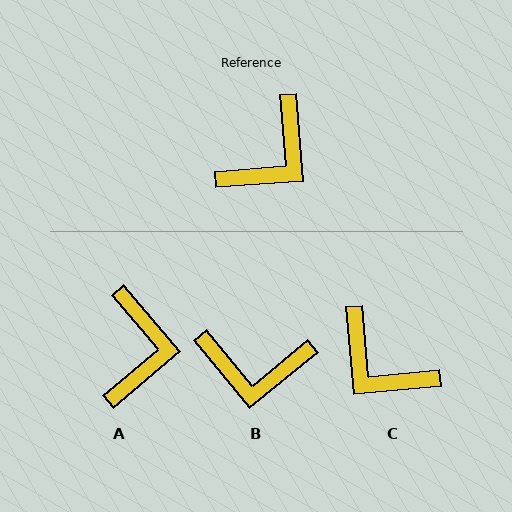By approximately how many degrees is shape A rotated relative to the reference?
Approximately 36 degrees counter-clockwise.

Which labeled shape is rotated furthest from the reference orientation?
C, about 89 degrees away.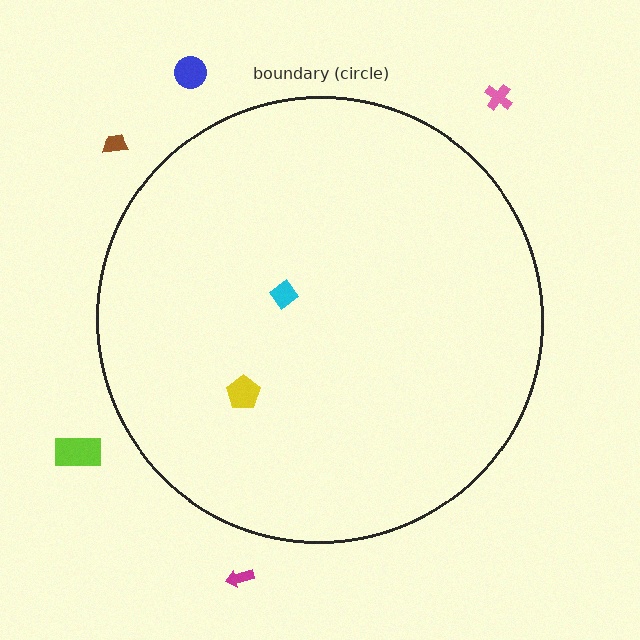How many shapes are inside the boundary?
2 inside, 5 outside.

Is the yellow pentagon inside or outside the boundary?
Inside.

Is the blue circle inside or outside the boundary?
Outside.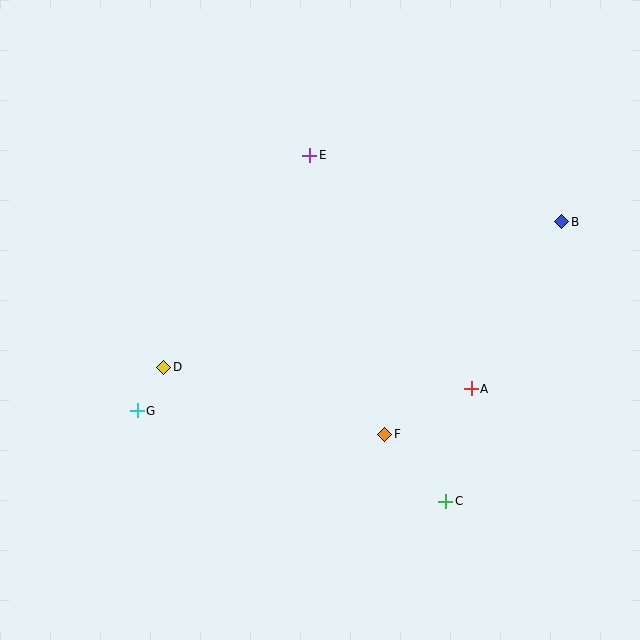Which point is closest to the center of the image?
Point F at (385, 434) is closest to the center.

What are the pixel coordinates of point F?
Point F is at (385, 434).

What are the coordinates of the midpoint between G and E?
The midpoint between G and E is at (224, 283).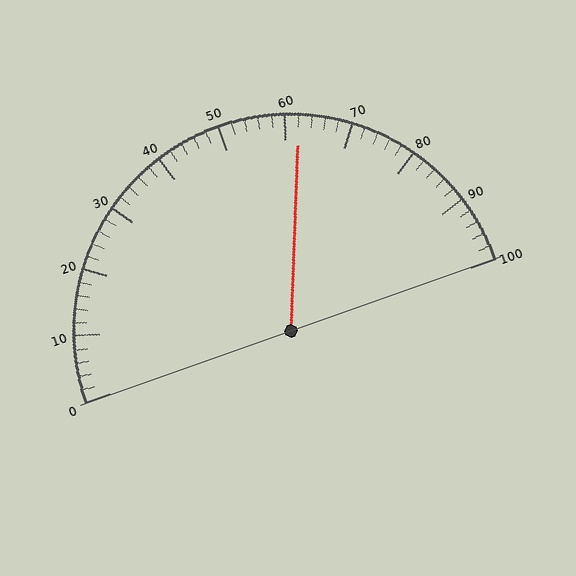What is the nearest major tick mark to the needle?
The nearest major tick mark is 60.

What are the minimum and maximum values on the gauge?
The gauge ranges from 0 to 100.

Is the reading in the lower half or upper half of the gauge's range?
The reading is in the upper half of the range (0 to 100).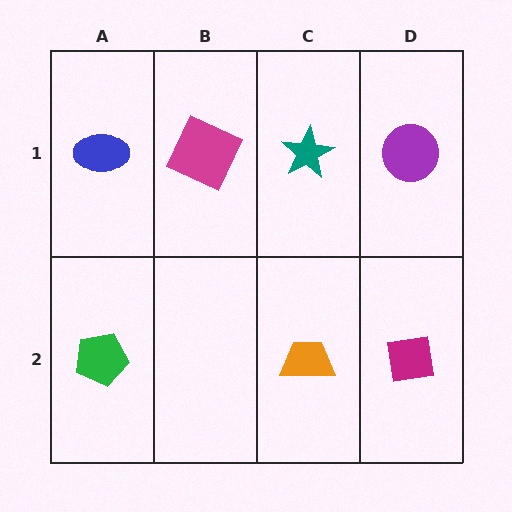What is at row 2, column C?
An orange trapezoid.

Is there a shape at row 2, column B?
No, that cell is empty.